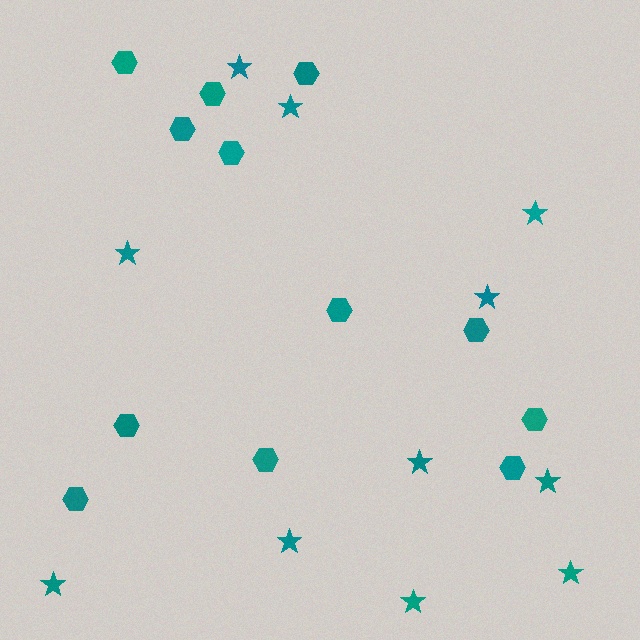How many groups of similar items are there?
There are 2 groups: one group of hexagons (12) and one group of stars (11).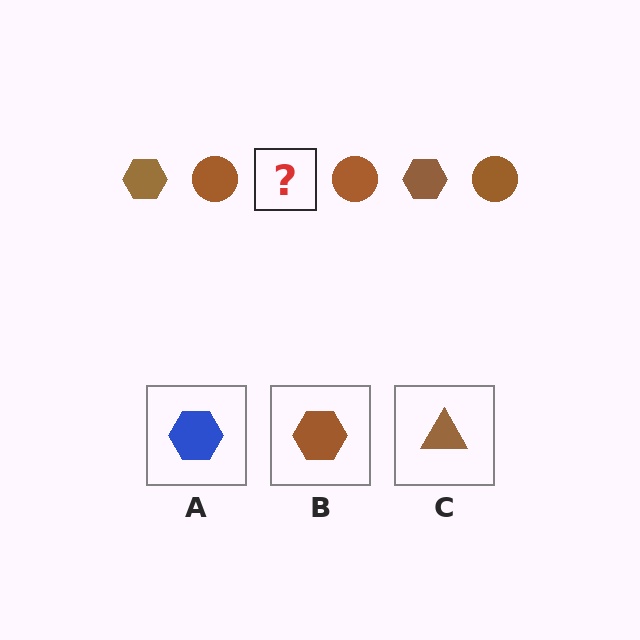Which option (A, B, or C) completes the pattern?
B.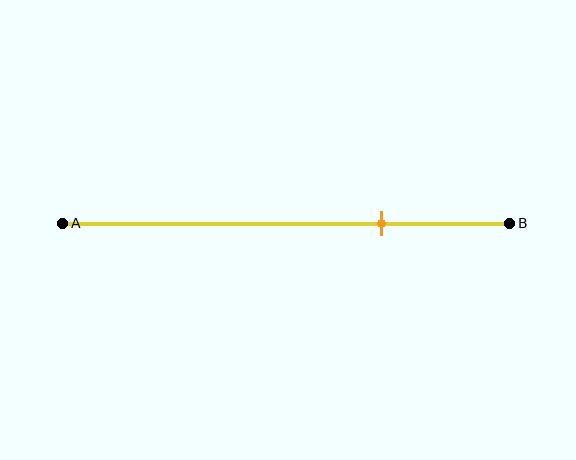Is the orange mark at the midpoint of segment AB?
No, the mark is at about 70% from A, not at the 50% midpoint.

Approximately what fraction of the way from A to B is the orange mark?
The orange mark is approximately 70% of the way from A to B.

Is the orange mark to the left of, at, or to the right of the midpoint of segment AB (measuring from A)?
The orange mark is to the right of the midpoint of segment AB.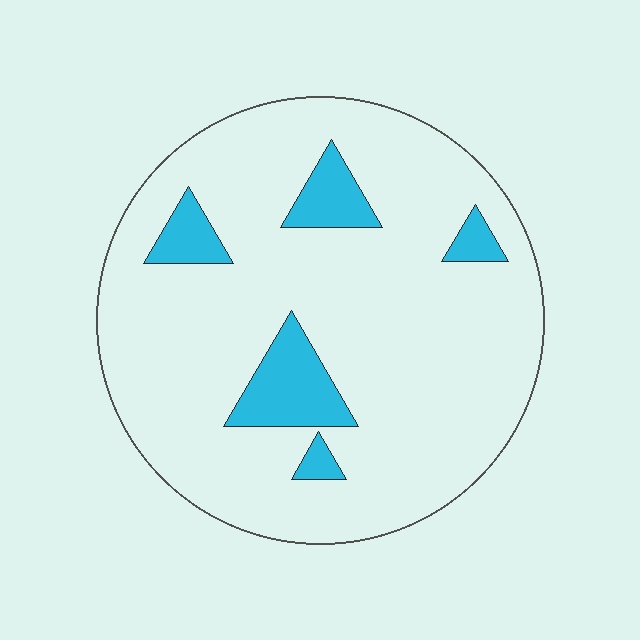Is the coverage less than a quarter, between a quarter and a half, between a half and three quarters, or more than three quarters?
Less than a quarter.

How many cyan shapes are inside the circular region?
5.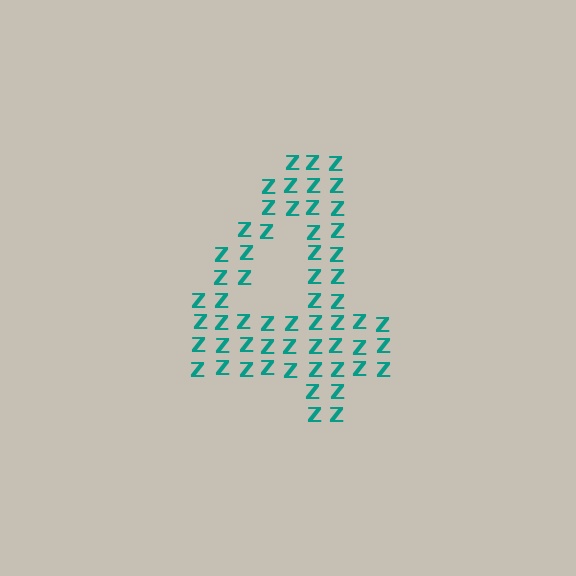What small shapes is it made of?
It is made of small letter Z's.